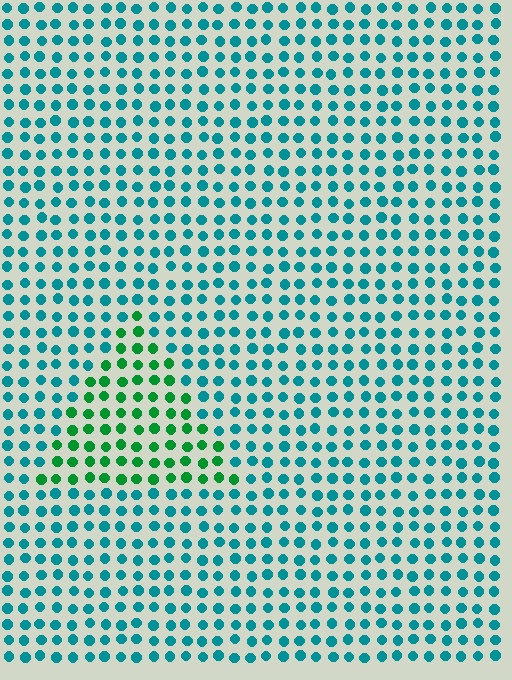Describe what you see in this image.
The image is filled with small teal elements in a uniform arrangement. A triangle-shaped region is visible where the elements are tinted to a slightly different hue, forming a subtle color boundary.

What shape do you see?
I see a triangle.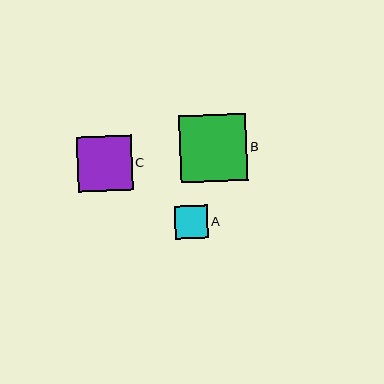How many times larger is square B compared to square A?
Square B is approximately 2.0 times the size of square A.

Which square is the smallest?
Square A is the smallest with a size of approximately 33 pixels.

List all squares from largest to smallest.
From largest to smallest: B, C, A.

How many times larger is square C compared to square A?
Square C is approximately 1.7 times the size of square A.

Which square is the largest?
Square B is the largest with a size of approximately 67 pixels.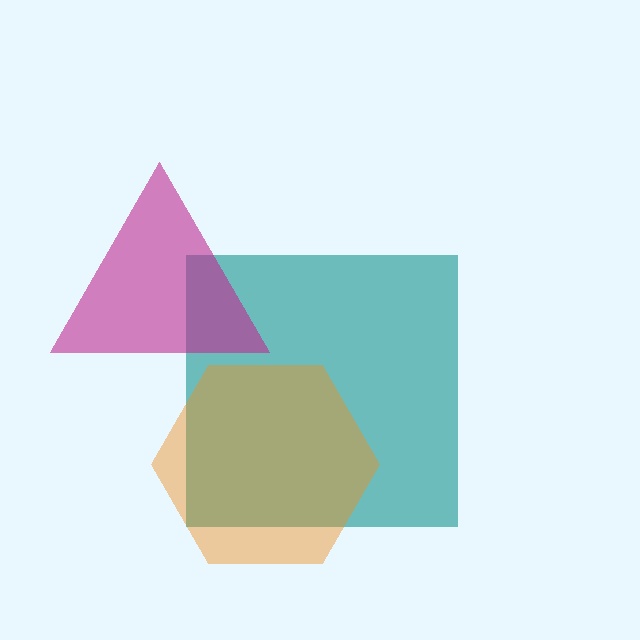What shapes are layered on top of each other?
The layered shapes are: a teal square, an orange hexagon, a magenta triangle.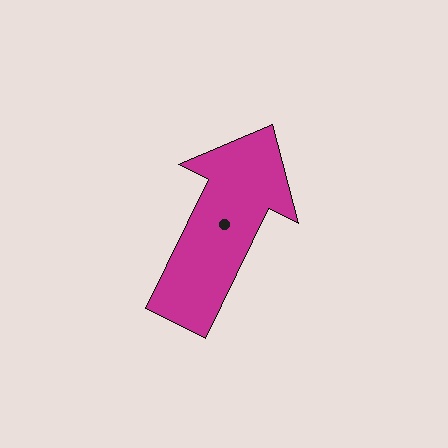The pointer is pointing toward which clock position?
Roughly 1 o'clock.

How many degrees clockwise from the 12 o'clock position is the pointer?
Approximately 26 degrees.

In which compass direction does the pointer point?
Northeast.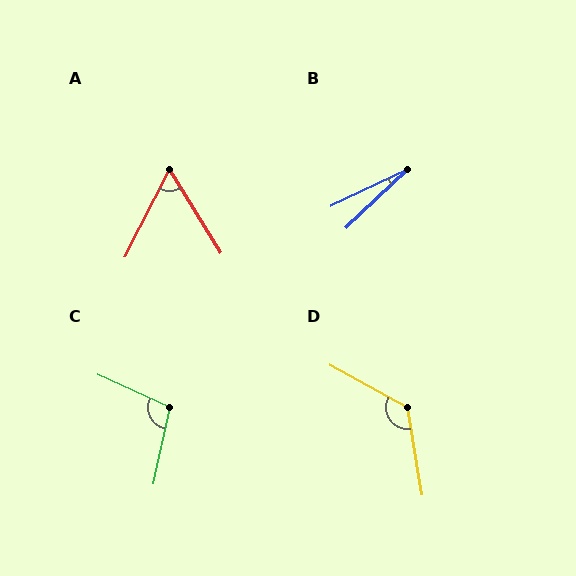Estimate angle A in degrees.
Approximately 59 degrees.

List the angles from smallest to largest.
B (19°), A (59°), C (102°), D (128°).